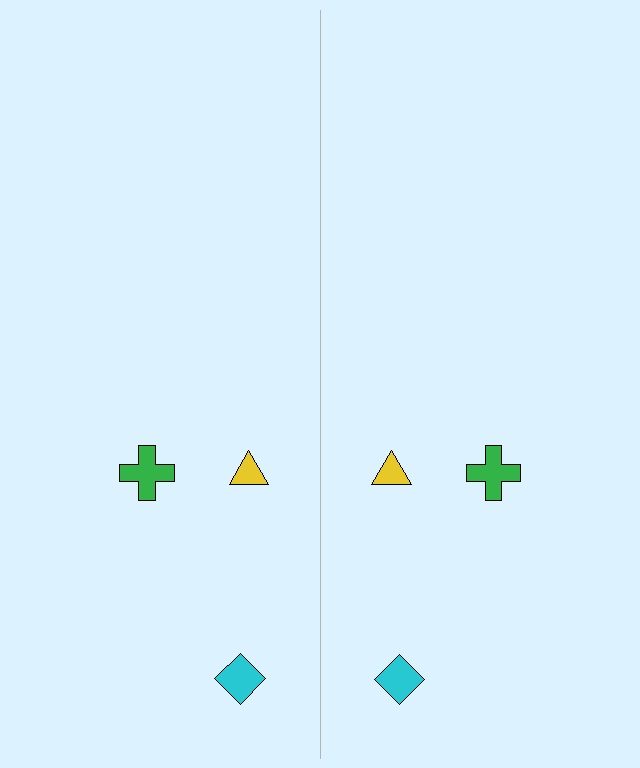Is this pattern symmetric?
Yes, this pattern has bilateral (reflection) symmetry.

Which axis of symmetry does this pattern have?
The pattern has a vertical axis of symmetry running through the center of the image.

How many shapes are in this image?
There are 6 shapes in this image.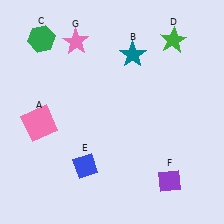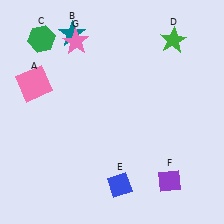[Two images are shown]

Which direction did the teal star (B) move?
The teal star (B) moved left.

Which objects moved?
The objects that moved are: the pink square (A), the teal star (B), the blue diamond (E).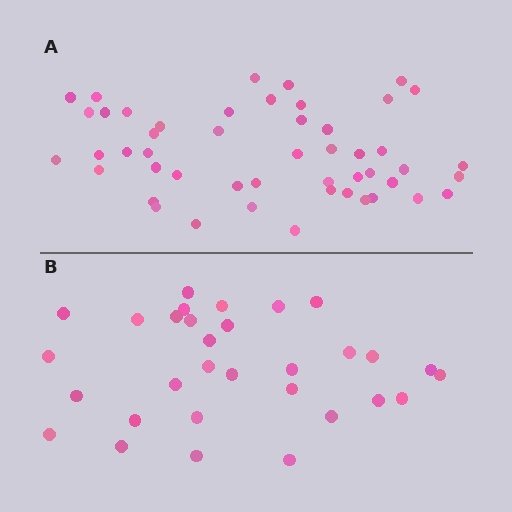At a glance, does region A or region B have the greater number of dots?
Region A (the top region) has more dots.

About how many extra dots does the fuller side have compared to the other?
Region A has approximately 20 more dots than region B.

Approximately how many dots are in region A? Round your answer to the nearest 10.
About 50 dots. (The exact count is 49, which rounds to 50.)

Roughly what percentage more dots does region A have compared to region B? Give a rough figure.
About 60% more.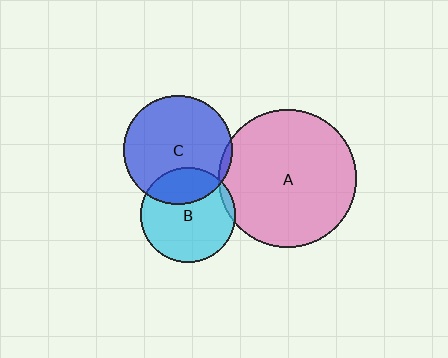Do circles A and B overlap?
Yes.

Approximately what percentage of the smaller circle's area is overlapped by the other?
Approximately 5%.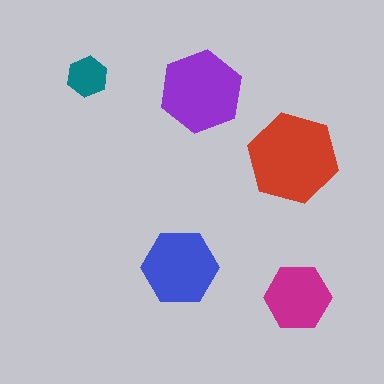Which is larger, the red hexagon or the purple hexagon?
The red one.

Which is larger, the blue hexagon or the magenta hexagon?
The blue one.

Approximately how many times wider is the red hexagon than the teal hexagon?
About 2 times wider.